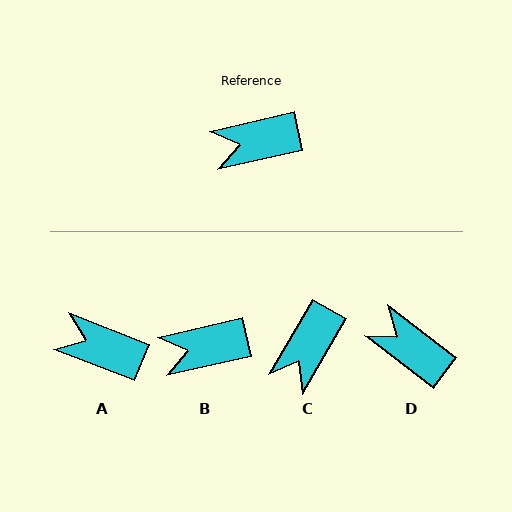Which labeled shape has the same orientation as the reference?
B.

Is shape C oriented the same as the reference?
No, it is off by about 47 degrees.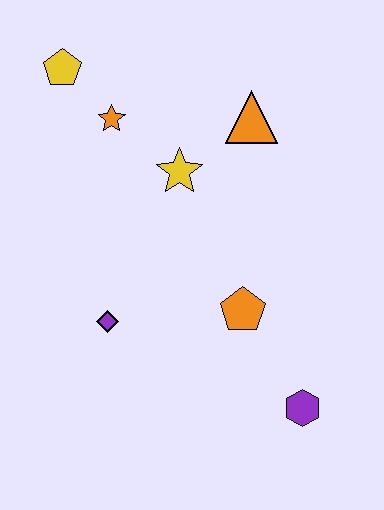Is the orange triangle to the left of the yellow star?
No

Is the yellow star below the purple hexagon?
No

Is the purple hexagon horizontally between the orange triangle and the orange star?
No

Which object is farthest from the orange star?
The purple hexagon is farthest from the orange star.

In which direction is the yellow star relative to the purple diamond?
The yellow star is above the purple diamond.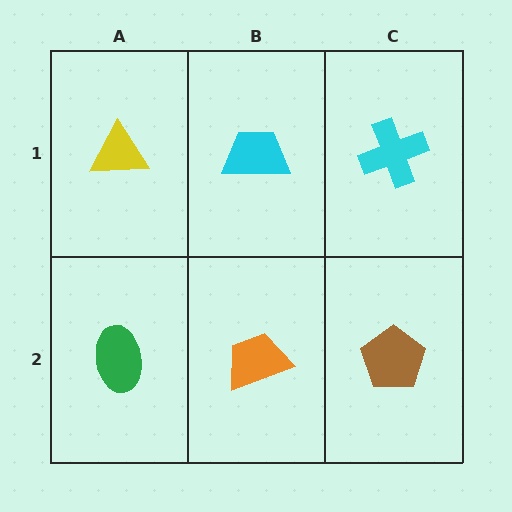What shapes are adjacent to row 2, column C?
A cyan cross (row 1, column C), an orange trapezoid (row 2, column B).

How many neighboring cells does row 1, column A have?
2.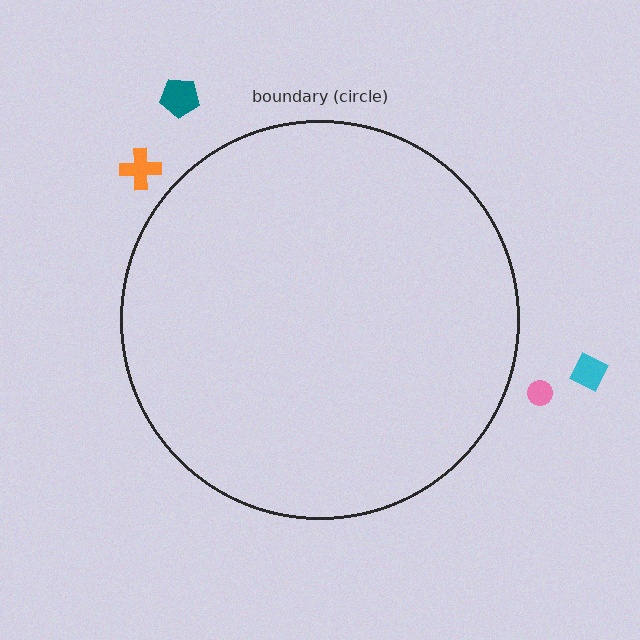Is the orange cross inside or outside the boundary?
Outside.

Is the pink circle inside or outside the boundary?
Outside.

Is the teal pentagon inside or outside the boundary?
Outside.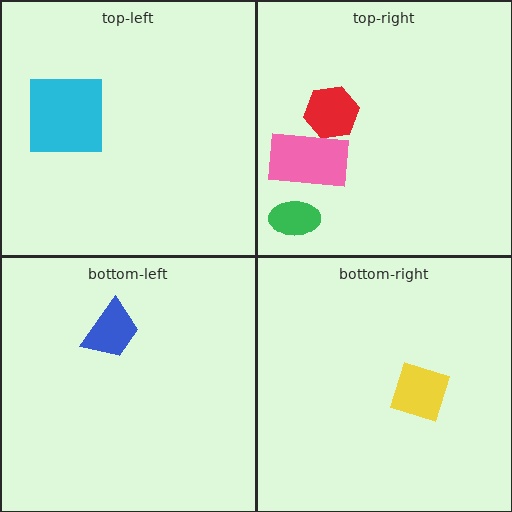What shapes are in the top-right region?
The red hexagon, the green ellipse, the pink rectangle.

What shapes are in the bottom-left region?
The blue trapezoid.